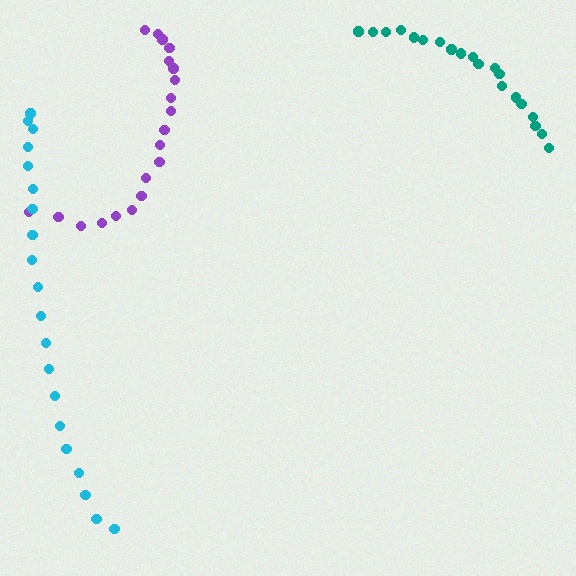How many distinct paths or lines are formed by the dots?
There are 3 distinct paths.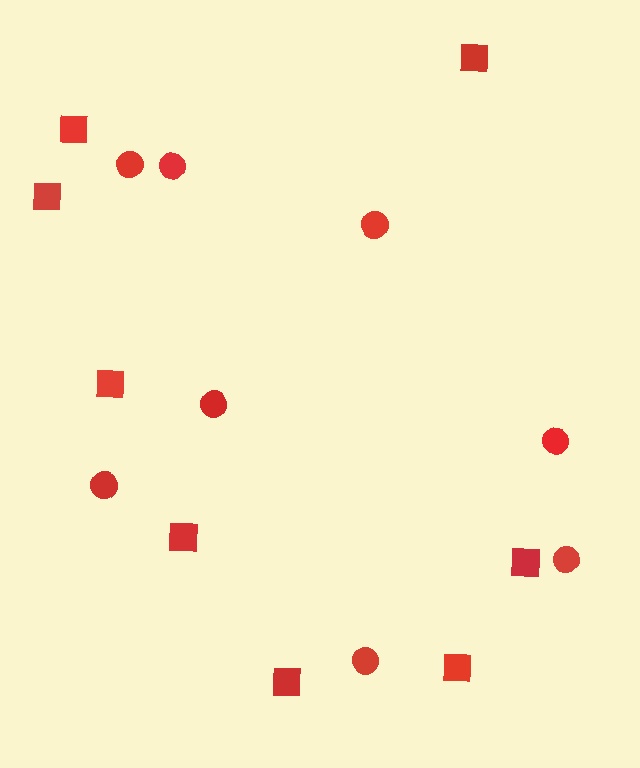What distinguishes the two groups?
There are 2 groups: one group of squares (8) and one group of circles (8).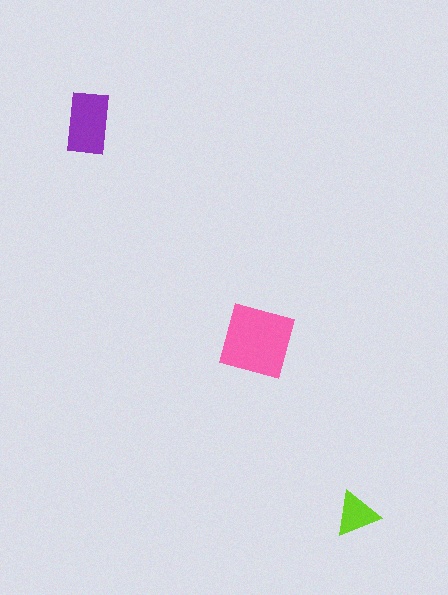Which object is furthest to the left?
The purple rectangle is leftmost.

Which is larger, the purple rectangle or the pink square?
The pink square.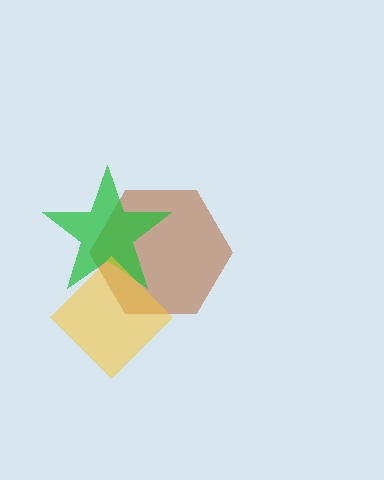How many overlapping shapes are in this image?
There are 3 overlapping shapes in the image.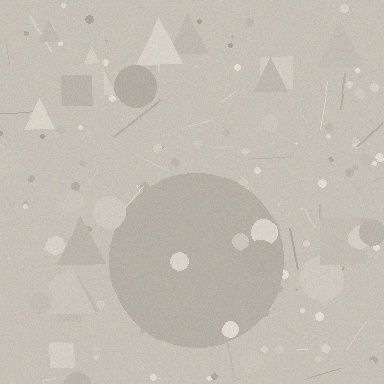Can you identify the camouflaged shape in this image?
The camouflaged shape is a circle.